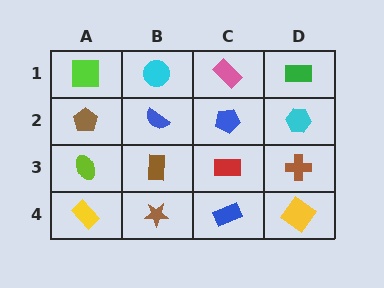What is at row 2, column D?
A cyan hexagon.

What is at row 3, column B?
A brown rectangle.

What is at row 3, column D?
A brown cross.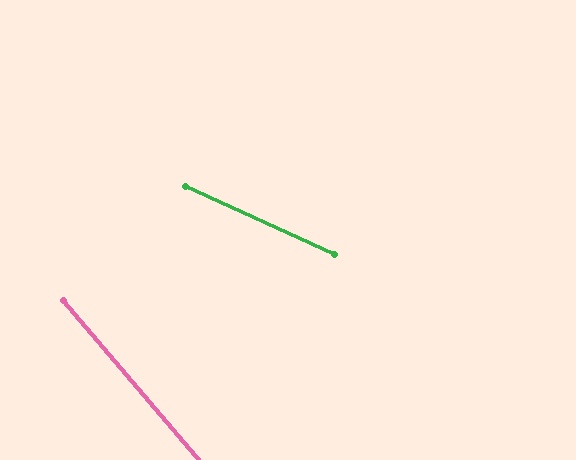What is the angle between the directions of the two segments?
Approximately 25 degrees.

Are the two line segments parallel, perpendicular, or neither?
Neither parallel nor perpendicular — they differ by about 25°.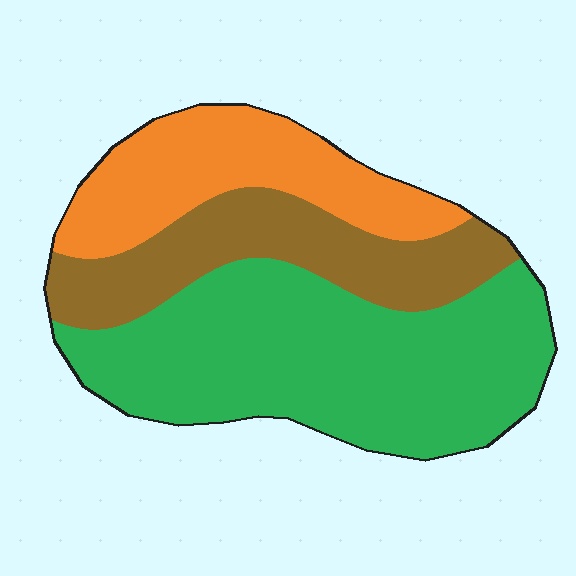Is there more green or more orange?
Green.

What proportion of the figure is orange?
Orange covers around 25% of the figure.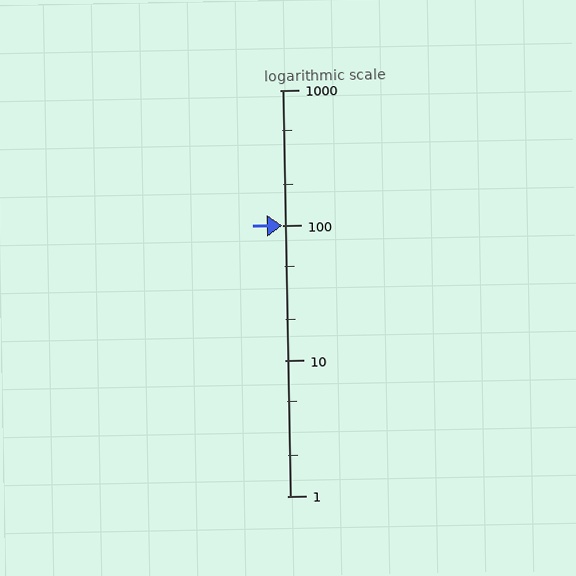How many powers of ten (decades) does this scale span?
The scale spans 3 decades, from 1 to 1000.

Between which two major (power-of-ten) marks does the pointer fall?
The pointer is between 100 and 1000.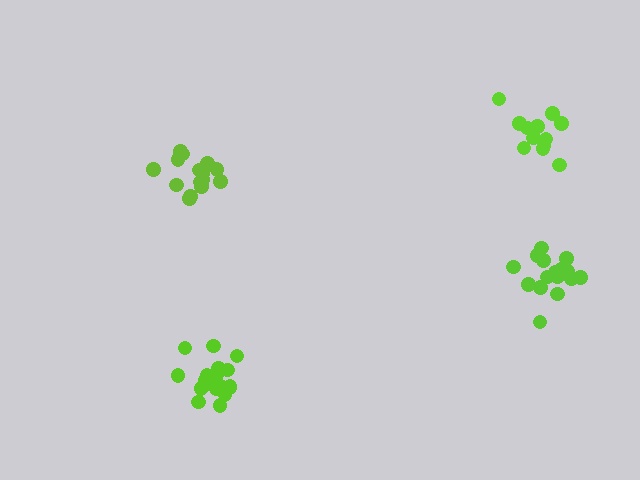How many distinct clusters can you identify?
There are 4 distinct clusters.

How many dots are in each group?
Group 1: 16 dots, Group 2: 18 dots, Group 3: 13 dots, Group 4: 19 dots (66 total).